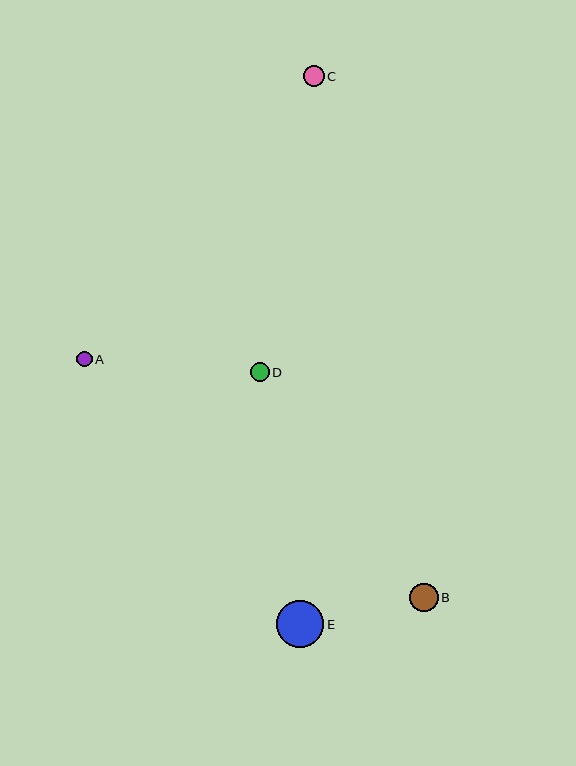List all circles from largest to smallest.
From largest to smallest: E, B, C, D, A.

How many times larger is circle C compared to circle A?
Circle C is approximately 1.4 times the size of circle A.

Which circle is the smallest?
Circle A is the smallest with a size of approximately 16 pixels.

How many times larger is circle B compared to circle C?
Circle B is approximately 1.4 times the size of circle C.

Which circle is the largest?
Circle E is the largest with a size of approximately 47 pixels.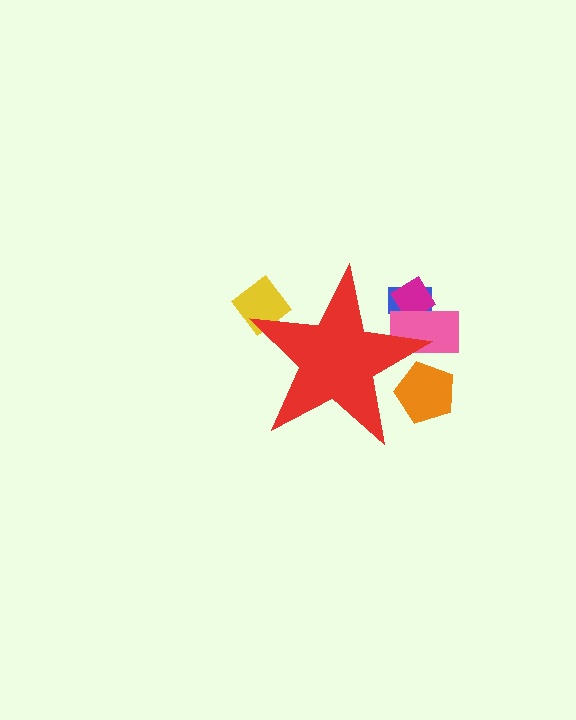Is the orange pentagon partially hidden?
Yes, the orange pentagon is partially hidden behind the red star.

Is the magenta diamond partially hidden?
Yes, the magenta diamond is partially hidden behind the red star.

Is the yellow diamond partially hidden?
Yes, the yellow diamond is partially hidden behind the red star.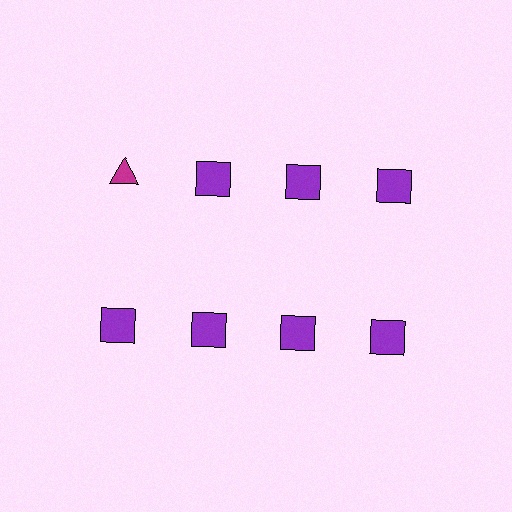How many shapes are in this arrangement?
There are 8 shapes arranged in a grid pattern.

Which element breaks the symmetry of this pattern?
The magenta triangle in the top row, leftmost column breaks the symmetry. All other shapes are purple squares.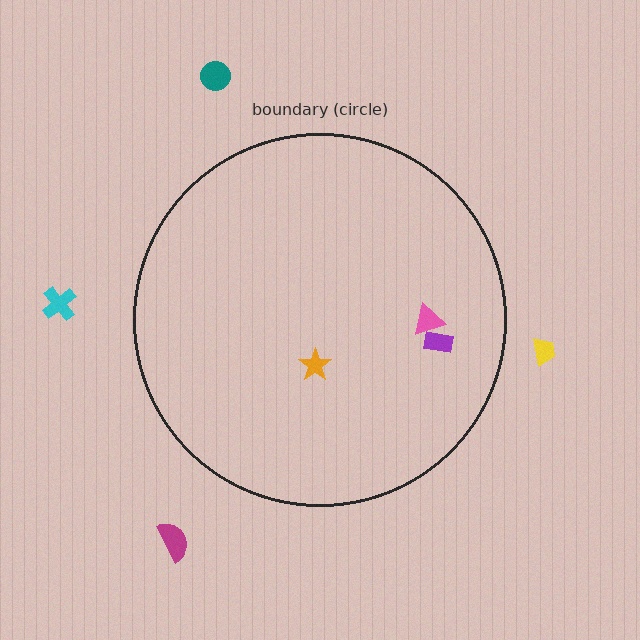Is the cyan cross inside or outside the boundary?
Outside.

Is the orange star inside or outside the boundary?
Inside.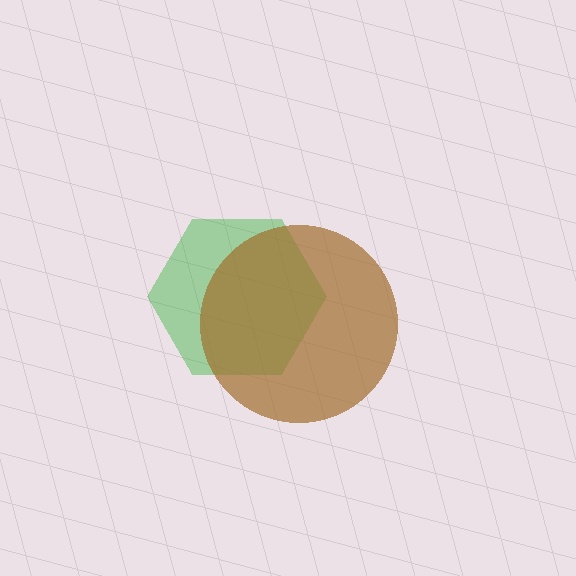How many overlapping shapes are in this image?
There are 2 overlapping shapes in the image.